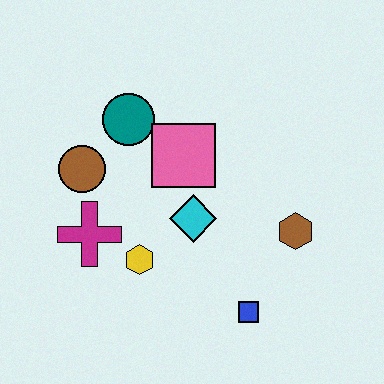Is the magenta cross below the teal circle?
Yes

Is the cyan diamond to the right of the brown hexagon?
No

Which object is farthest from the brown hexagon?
The brown circle is farthest from the brown hexagon.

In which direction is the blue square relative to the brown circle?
The blue square is to the right of the brown circle.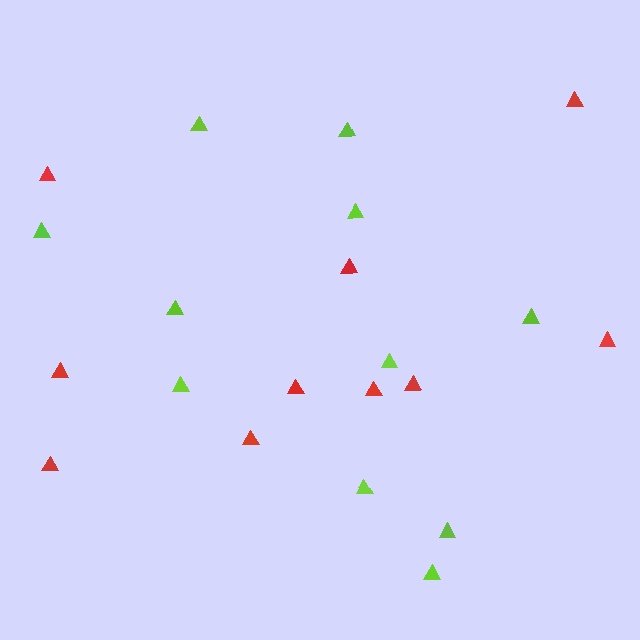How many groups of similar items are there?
There are 2 groups: one group of lime triangles (11) and one group of red triangles (10).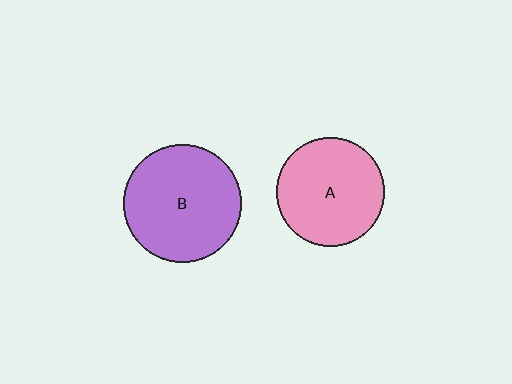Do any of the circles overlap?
No, none of the circles overlap.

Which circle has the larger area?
Circle B (purple).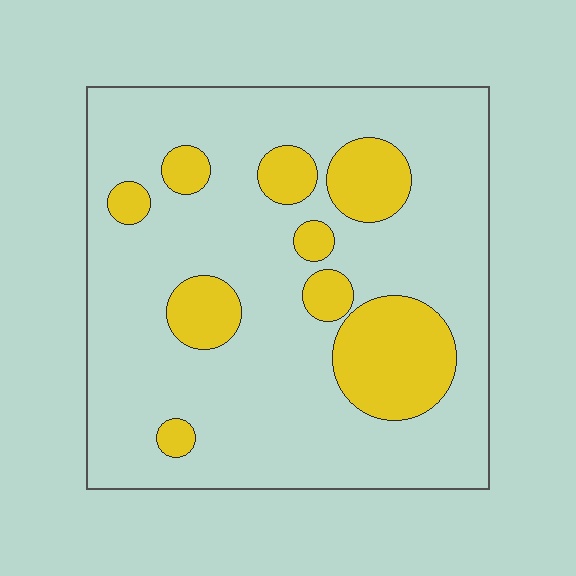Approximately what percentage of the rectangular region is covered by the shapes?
Approximately 20%.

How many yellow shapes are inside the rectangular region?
9.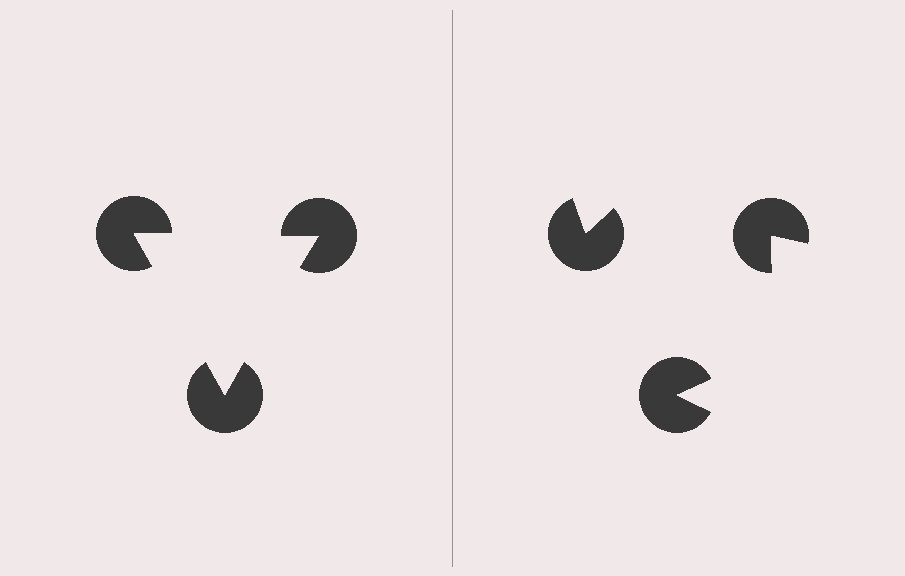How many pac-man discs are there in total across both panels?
6 — 3 on each side.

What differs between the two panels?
The pac-man discs are positioned identically on both sides; only the wedge orientations differ. On the left they align to a triangle; on the right they are misaligned.